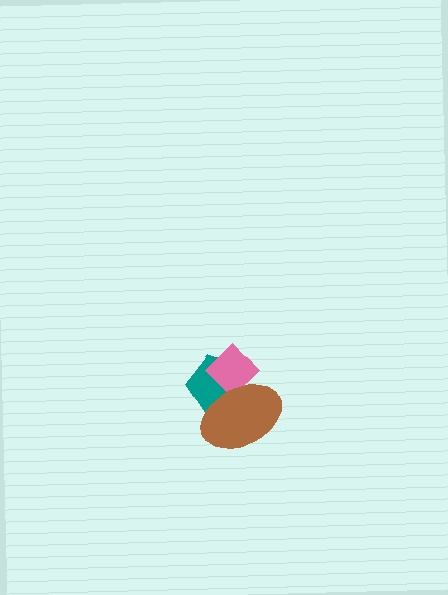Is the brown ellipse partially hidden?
No, no other shape covers it.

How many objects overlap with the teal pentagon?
2 objects overlap with the teal pentagon.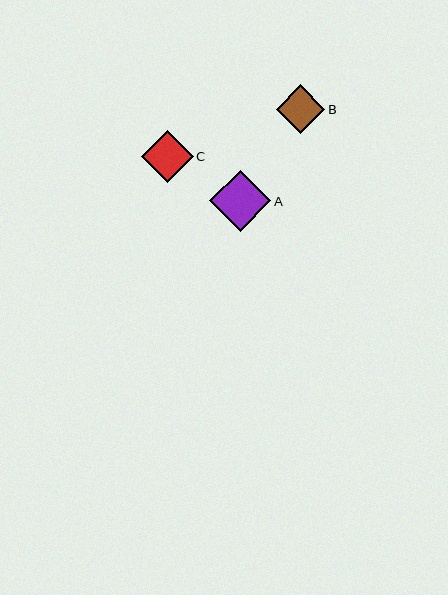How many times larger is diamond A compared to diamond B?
Diamond A is approximately 1.3 times the size of diamond B.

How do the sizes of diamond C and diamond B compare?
Diamond C and diamond B are approximately the same size.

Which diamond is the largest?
Diamond A is the largest with a size of approximately 61 pixels.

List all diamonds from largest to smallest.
From largest to smallest: A, C, B.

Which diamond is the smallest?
Diamond B is the smallest with a size of approximately 49 pixels.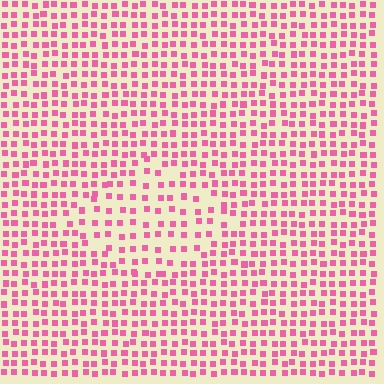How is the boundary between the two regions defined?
The boundary is defined by a change in element density (approximately 1.6x ratio). All elements are the same color, size, and shape.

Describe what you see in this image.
The image contains small pink elements arranged at two different densities. A diamond-shaped region is visible where the elements are less densely packed than the surrounding area.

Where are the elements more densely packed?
The elements are more densely packed outside the diamond boundary.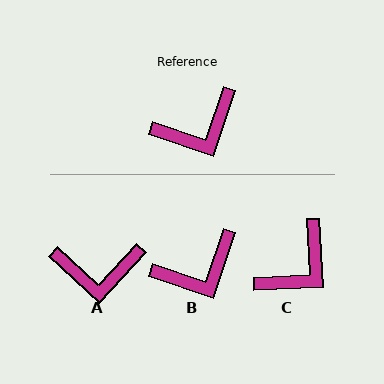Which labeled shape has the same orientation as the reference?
B.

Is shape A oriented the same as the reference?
No, it is off by about 24 degrees.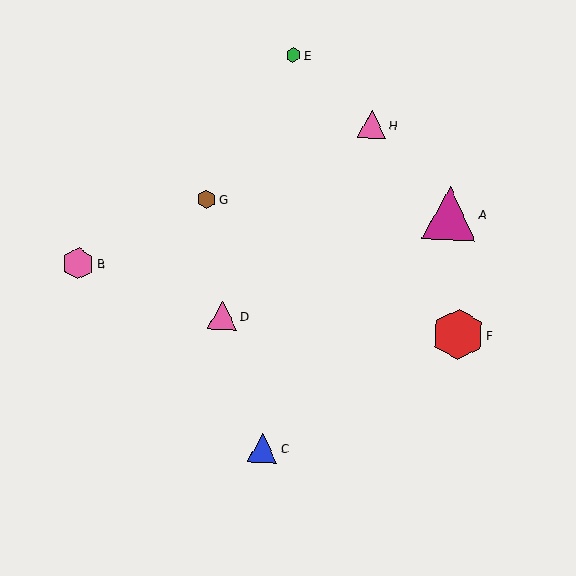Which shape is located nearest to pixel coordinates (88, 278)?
The pink hexagon (labeled B) at (78, 264) is nearest to that location.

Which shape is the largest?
The magenta triangle (labeled A) is the largest.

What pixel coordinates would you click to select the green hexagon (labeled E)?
Click at (293, 55) to select the green hexagon E.